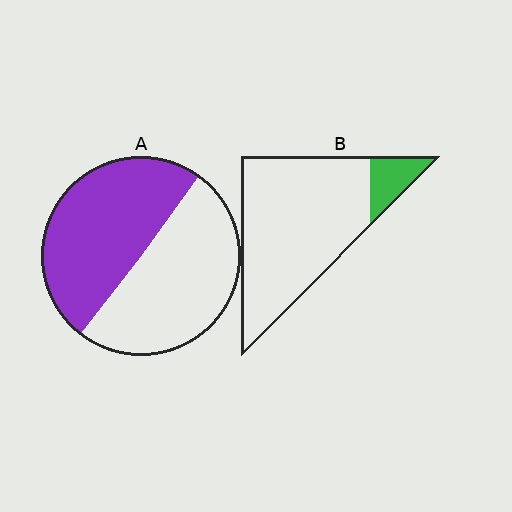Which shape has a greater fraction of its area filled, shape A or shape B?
Shape A.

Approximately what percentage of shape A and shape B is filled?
A is approximately 50% and B is approximately 10%.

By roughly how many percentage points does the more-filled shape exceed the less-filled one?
By roughly 35 percentage points (A over B).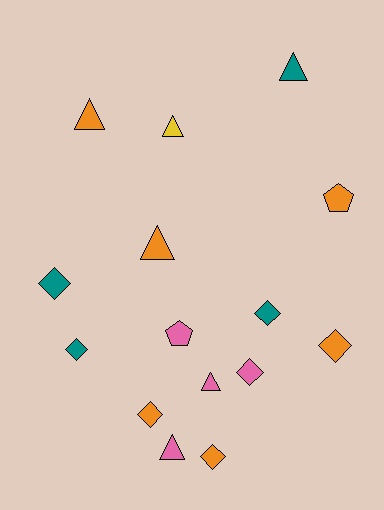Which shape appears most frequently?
Diamond, with 7 objects.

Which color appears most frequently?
Orange, with 6 objects.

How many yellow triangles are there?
There is 1 yellow triangle.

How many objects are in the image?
There are 15 objects.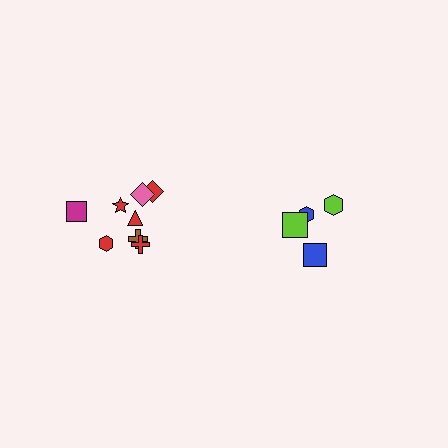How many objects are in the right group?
There are 4 objects.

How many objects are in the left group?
There are 8 objects.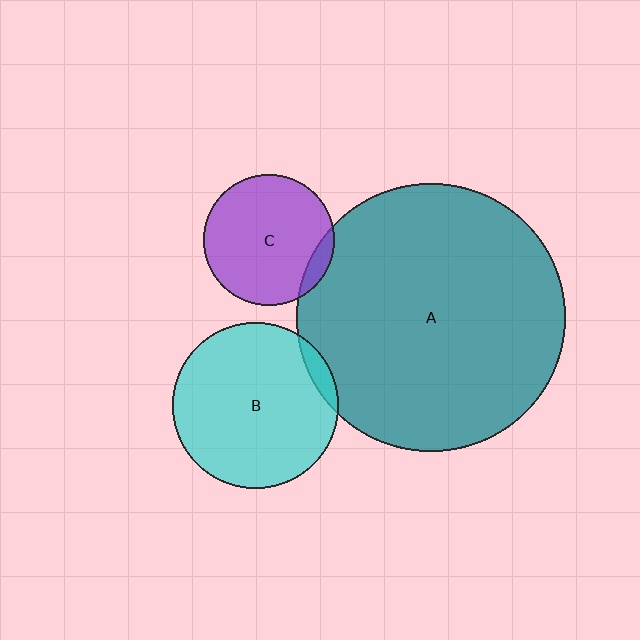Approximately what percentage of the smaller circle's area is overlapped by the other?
Approximately 10%.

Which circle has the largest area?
Circle A (teal).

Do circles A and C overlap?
Yes.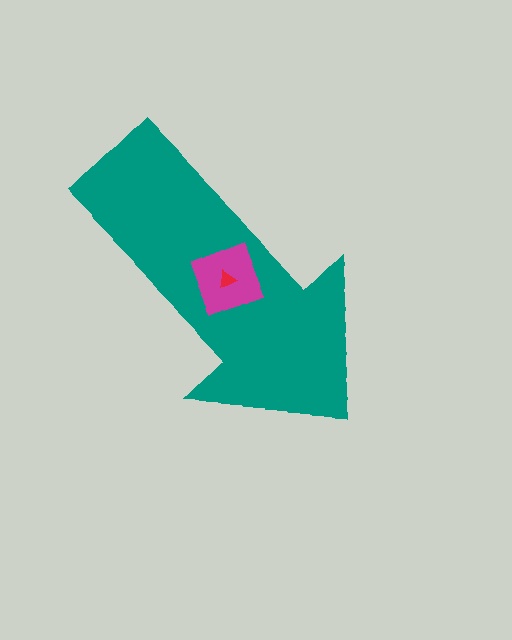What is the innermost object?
The red triangle.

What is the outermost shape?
The teal arrow.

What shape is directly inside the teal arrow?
The magenta diamond.